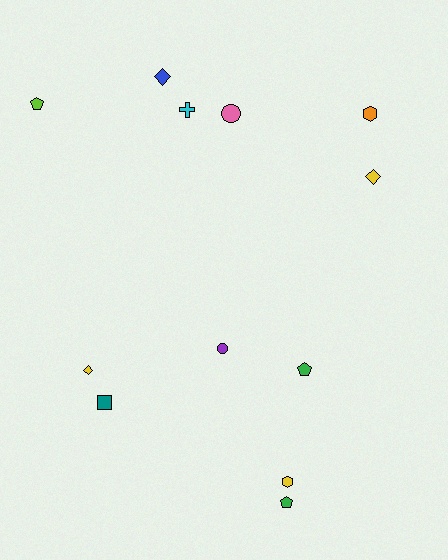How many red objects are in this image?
There are no red objects.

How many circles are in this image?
There are 2 circles.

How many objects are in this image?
There are 12 objects.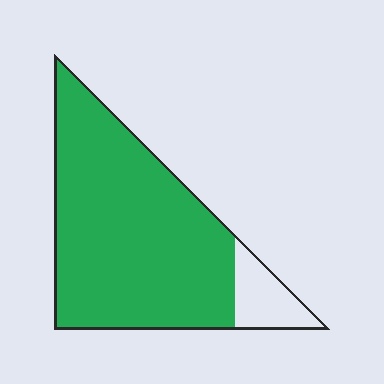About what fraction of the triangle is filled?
About seven eighths (7/8).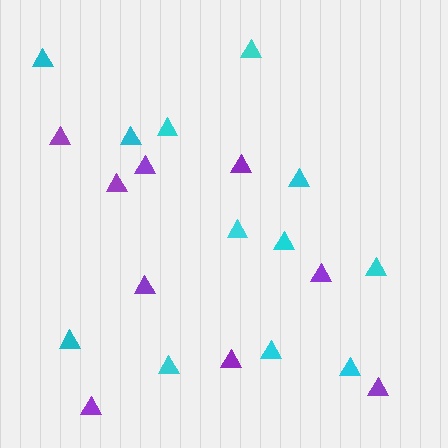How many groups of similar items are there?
There are 2 groups: one group of cyan triangles (12) and one group of purple triangles (9).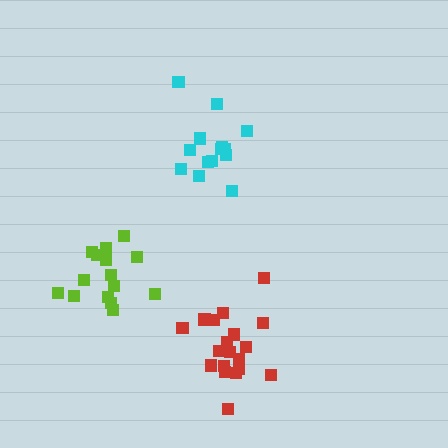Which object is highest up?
The cyan cluster is topmost.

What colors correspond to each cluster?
The clusters are colored: cyan, red, lime.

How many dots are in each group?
Group 1: 15 dots, Group 2: 19 dots, Group 3: 15 dots (49 total).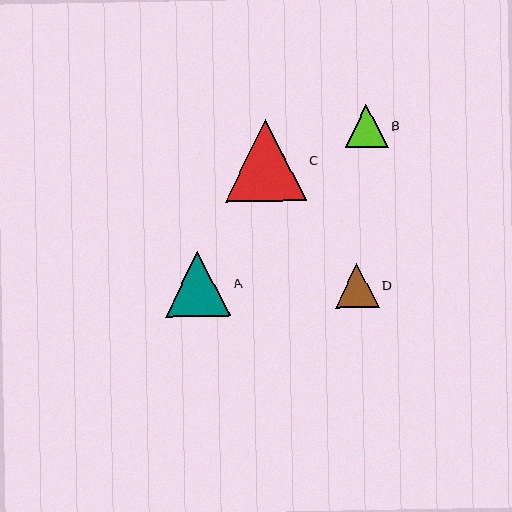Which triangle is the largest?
Triangle C is the largest with a size of approximately 81 pixels.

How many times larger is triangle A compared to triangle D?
Triangle A is approximately 1.5 times the size of triangle D.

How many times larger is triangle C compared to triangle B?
Triangle C is approximately 1.9 times the size of triangle B.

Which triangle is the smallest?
Triangle B is the smallest with a size of approximately 43 pixels.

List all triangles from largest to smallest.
From largest to smallest: C, A, D, B.